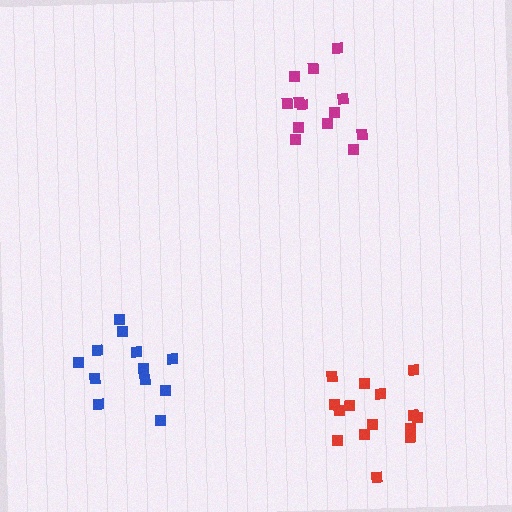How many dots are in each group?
Group 1: 15 dots, Group 2: 13 dots, Group 3: 12 dots (40 total).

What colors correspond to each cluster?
The clusters are colored: red, magenta, blue.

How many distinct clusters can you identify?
There are 3 distinct clusters.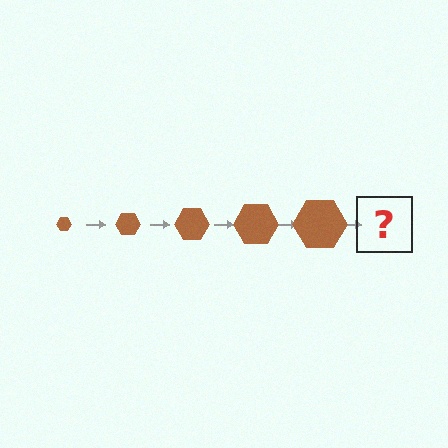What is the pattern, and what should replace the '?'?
The pattern is that the hexagon gets progressively larger each step. The '?' should be a brown hexagon, larger than the previous one.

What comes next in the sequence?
The next element should be a brown hexagon, larger than the previous one.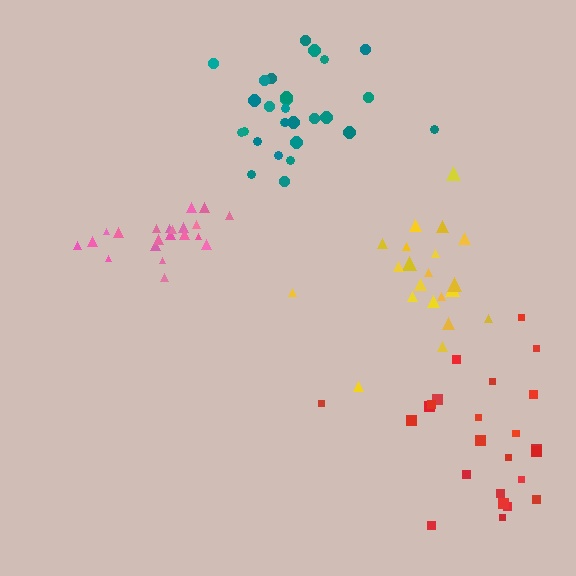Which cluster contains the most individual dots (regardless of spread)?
Teal (29).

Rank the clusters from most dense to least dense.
pink, teal, yellow, red.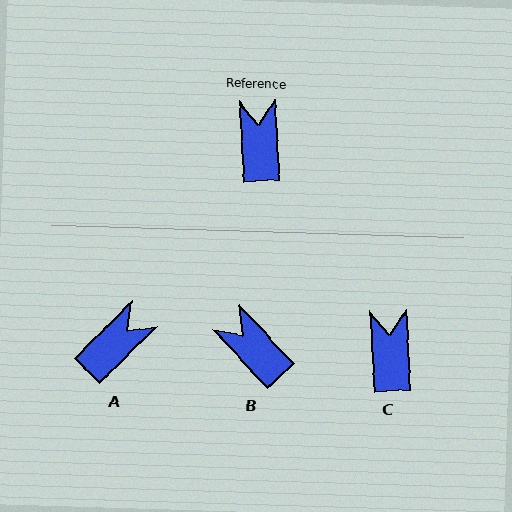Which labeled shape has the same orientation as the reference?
C.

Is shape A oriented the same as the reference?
No, it is off by about 49 degrees.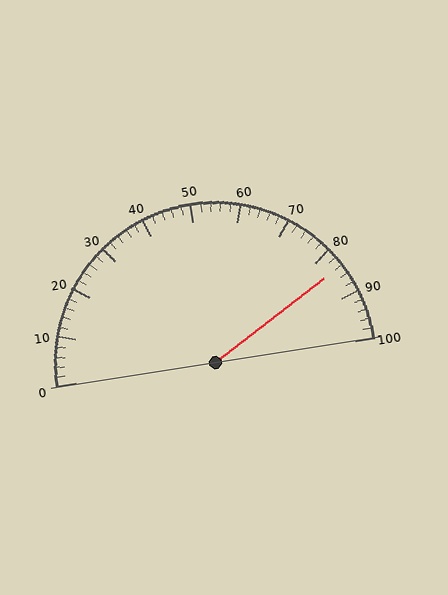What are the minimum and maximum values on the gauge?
The gauge ranges from 0 to 100.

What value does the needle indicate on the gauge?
The needle indicates approximately 84.